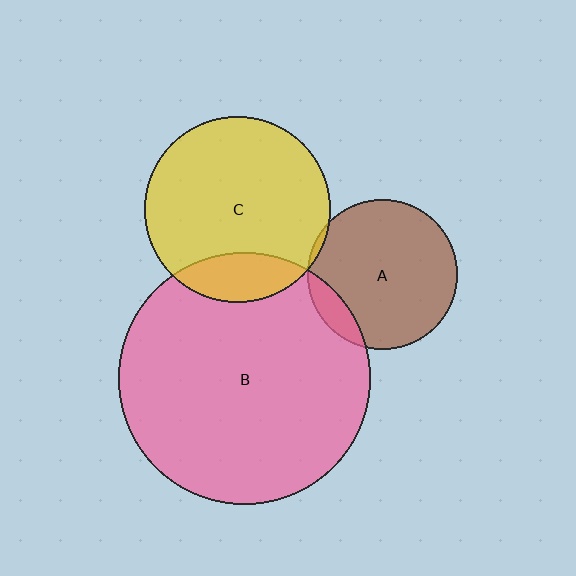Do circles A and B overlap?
Yes.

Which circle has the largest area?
Circle B (pink).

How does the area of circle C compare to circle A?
Approximately 1.5 times.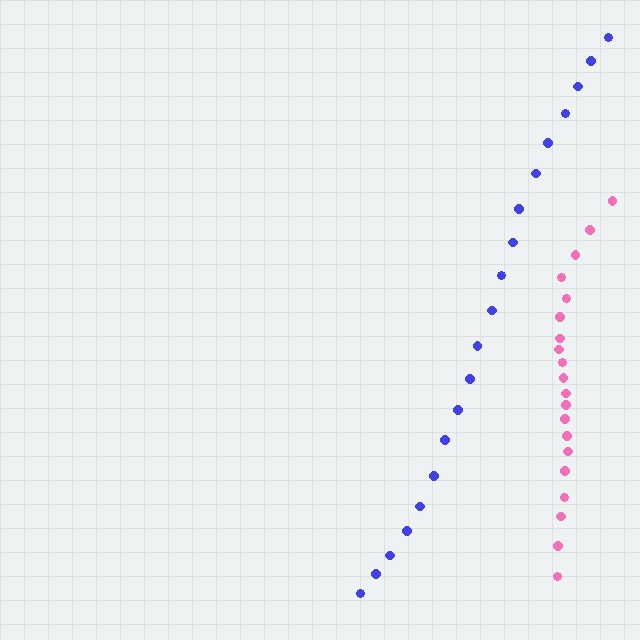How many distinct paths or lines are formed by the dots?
There are 2 distinct paths.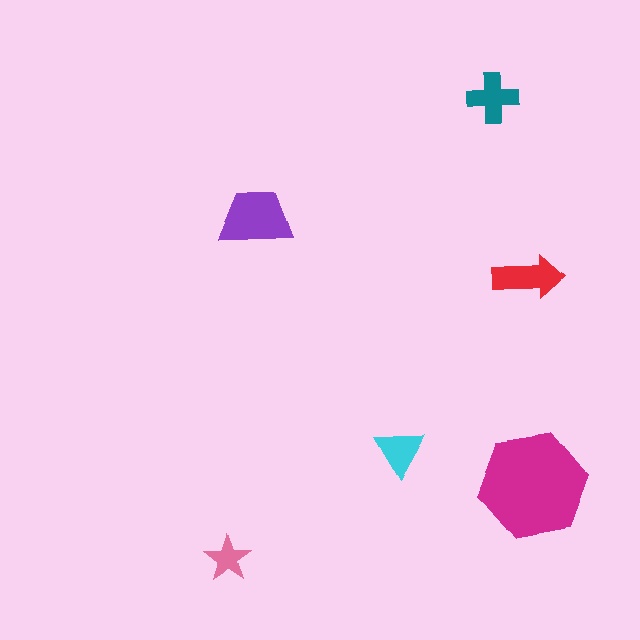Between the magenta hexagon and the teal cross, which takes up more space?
The magenta hexagon.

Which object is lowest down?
The pink star is bottommost.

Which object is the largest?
The magenta hexagon.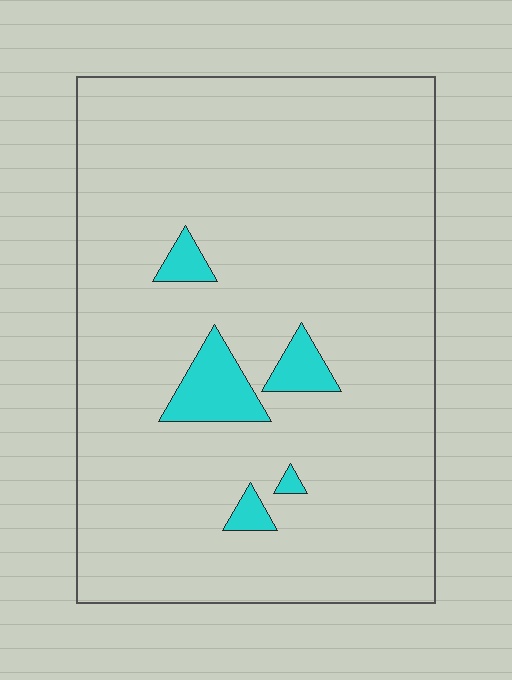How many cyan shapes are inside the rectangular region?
5.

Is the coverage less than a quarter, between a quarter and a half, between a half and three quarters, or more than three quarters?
Less than a quarter.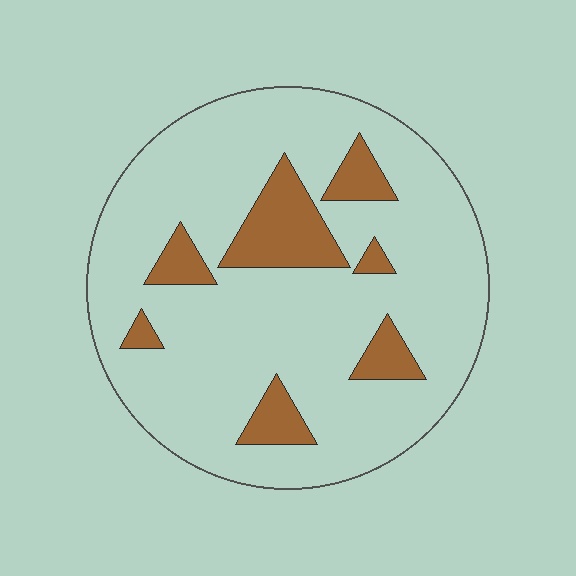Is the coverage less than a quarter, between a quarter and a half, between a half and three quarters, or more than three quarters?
Less than a quarter.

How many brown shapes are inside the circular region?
7.